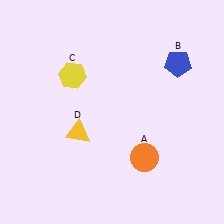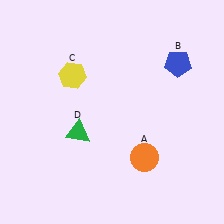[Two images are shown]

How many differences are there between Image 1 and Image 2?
There is 1 difference between the two images.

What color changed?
The triangle (D) changed from yellow in Image 1 to green in Image 2.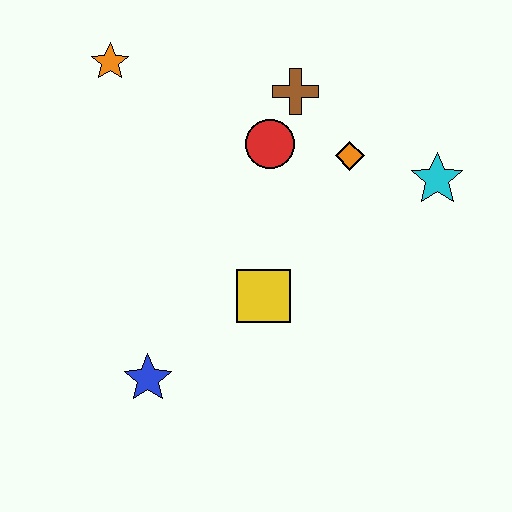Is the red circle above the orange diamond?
Yes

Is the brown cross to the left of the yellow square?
No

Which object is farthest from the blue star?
The cyan star is farthest from the blue star.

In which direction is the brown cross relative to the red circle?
The brown cross is above the red circle.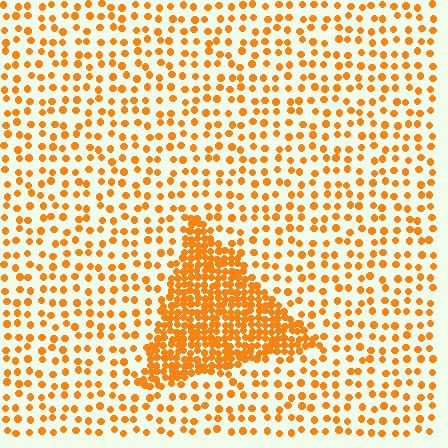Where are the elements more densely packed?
The elements are more densely packed inside the triangle boundary.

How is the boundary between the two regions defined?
The boundary is defined by a change in element density (approximately 3.1x ratio). All elements are the same color, size, and shape.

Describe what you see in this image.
The image contains small orange elements arranged at two different densities. A triangle-shaped region is visible where the elements are more densely packed than the surrounding area.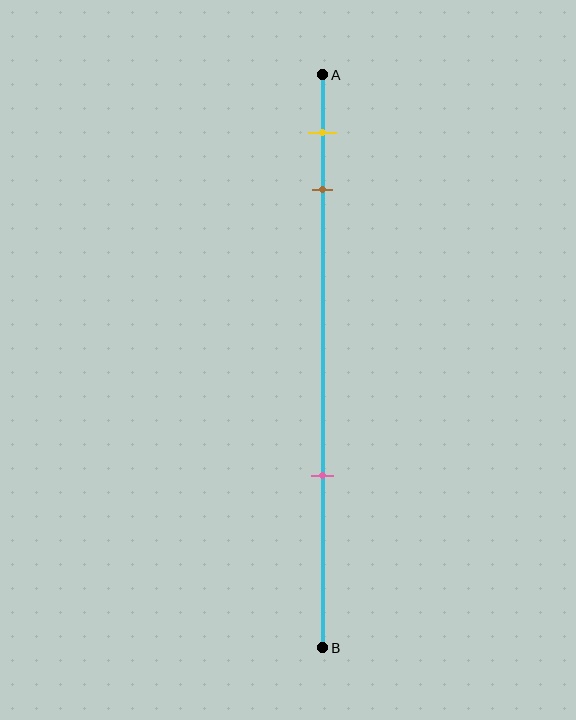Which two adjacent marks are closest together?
The yellow and brown marks are the closest adjacent pair.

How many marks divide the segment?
There are 3 marks dividing the segment.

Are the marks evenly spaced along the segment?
No, the marks are not evenly spaced.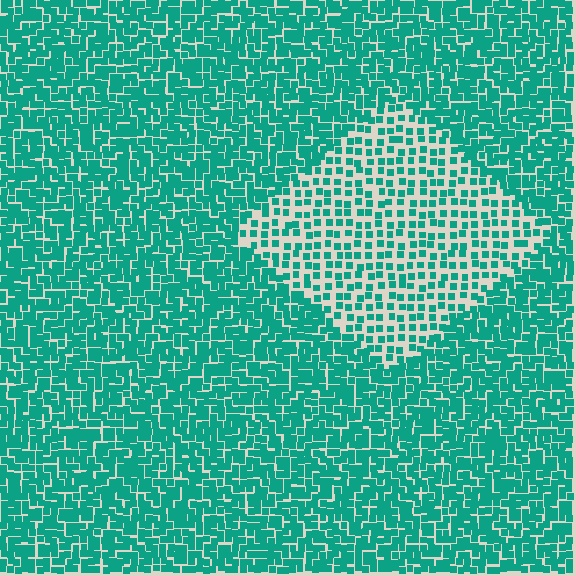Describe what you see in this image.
The image contains small teal elements arranged at two different densities. A diamond-shaped region is visible where the elements are less densely packed than the surrounding area.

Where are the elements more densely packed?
The elements are more densely packed outside the diamond boundary.